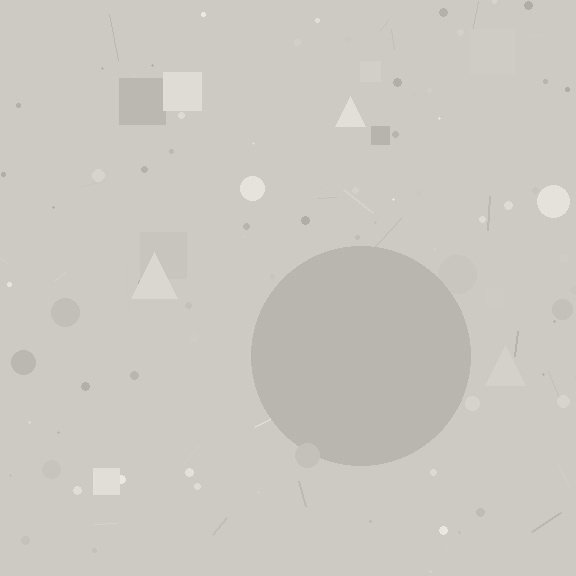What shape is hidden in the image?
A circle is hidden in the image.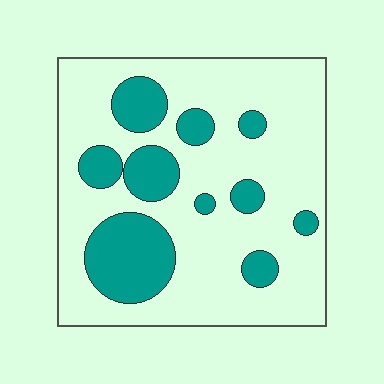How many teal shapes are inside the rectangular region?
10.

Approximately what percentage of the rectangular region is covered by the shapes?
Approximately 25%.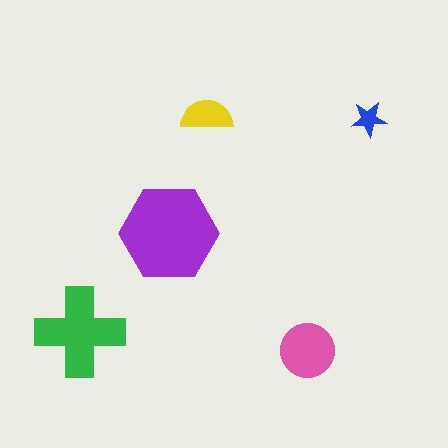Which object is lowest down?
The pink circle is bottommost.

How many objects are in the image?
There are 5 objects in the image.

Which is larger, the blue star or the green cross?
The green cross.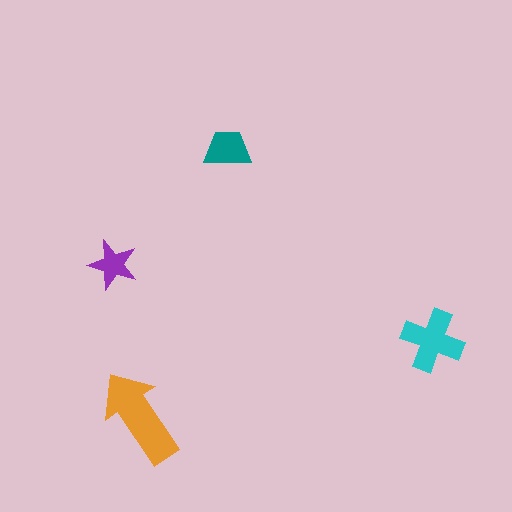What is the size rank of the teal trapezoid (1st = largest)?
3rd.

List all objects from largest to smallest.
The orange arrow, the cyan cross, the teal trapezoid, the purple star.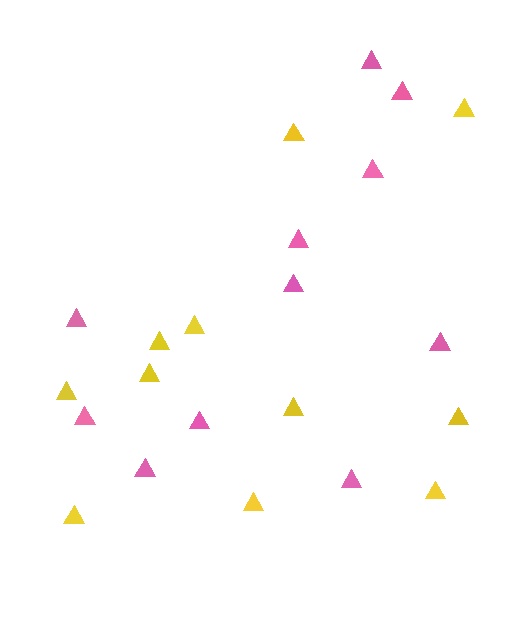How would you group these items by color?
There are 2 groups: one group of pink triangles (11) and one group of yellow triangles (11).